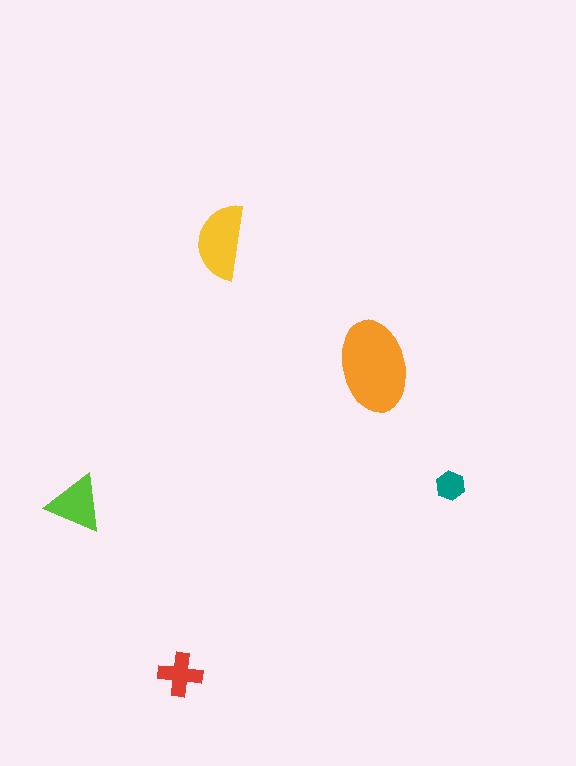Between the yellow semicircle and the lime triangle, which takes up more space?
The yellow semicircle.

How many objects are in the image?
There are 5 objects in the image.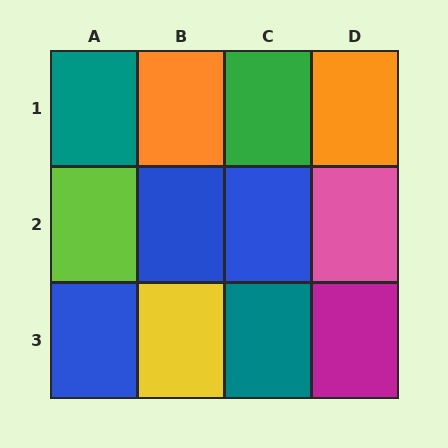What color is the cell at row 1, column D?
Orange.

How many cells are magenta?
1 cell is magenta.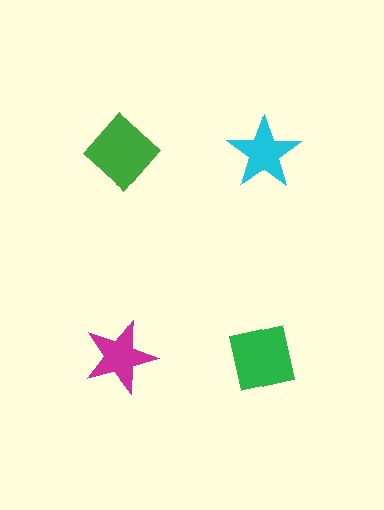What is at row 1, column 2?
A cyan star.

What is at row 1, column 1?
A green diamond.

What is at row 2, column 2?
A green square.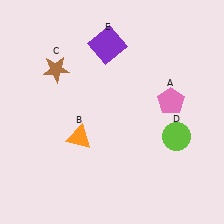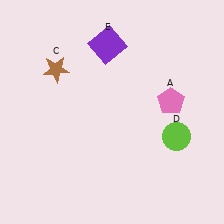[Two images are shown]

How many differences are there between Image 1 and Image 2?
There is 1 difference between the two images.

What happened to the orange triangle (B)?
The orange triangle (B) was removed in Image 2. It was in the bottom-left area of Image 1.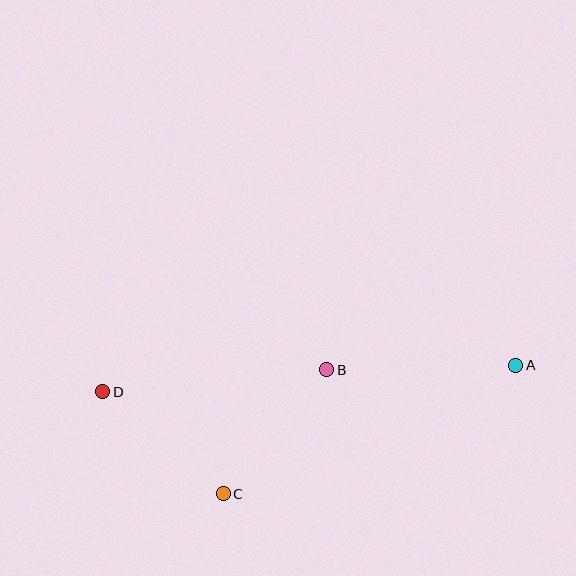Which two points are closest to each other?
Points C and D are closest to each other.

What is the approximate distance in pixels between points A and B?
The distance between A and B is approximately 189 pixels.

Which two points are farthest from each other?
Points A and D are farthest from each other.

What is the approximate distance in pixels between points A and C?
The distance between A and C is approximately 320 pixels.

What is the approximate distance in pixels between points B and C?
The distance between B and C is approximately 162 pixels.